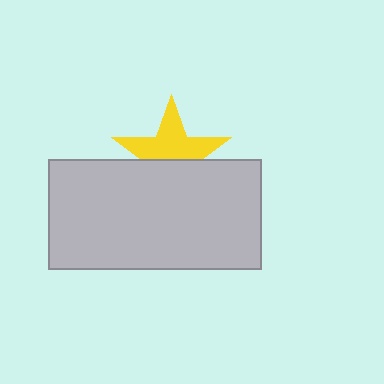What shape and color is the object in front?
The object in front is a light gray rectangle.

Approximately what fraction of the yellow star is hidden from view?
Roughly 43% of the yellow star is hidden behind the light gray rectangle.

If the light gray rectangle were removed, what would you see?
You would see the complete yellow star.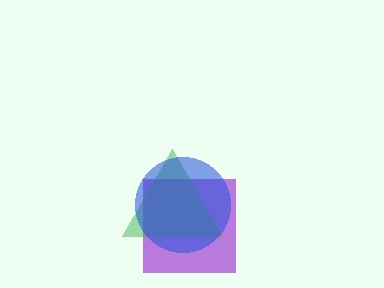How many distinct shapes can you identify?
There are 3 distinct shapes: a purple square, a green triangle, a blue circle.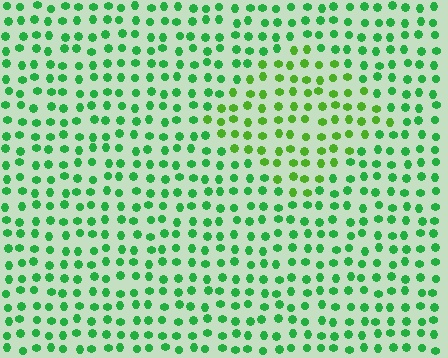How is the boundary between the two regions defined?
The boundary is defined purely by a slight shift in hue (about 29 degrees). Spacing, size, and orientation are identical on both sides.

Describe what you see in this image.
The image is filled with small green elements in a uniform arrangement. A diamond-shaped region is visible where the elements are tinted to a slightly different hue, forming a subtle color boundary.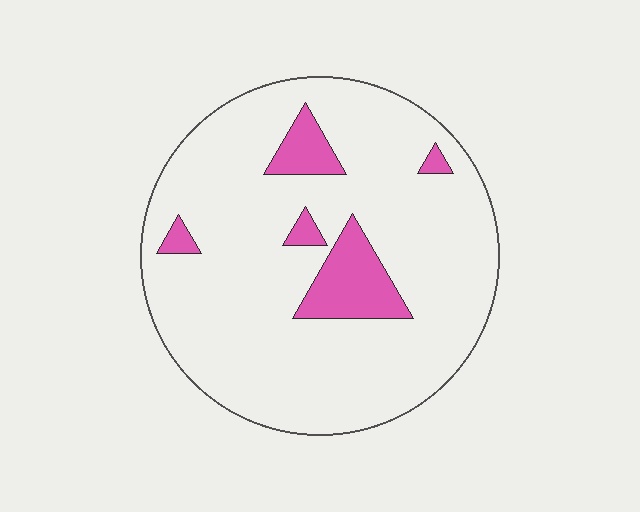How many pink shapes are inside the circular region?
5.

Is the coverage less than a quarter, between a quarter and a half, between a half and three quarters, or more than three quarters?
Less than a quarter.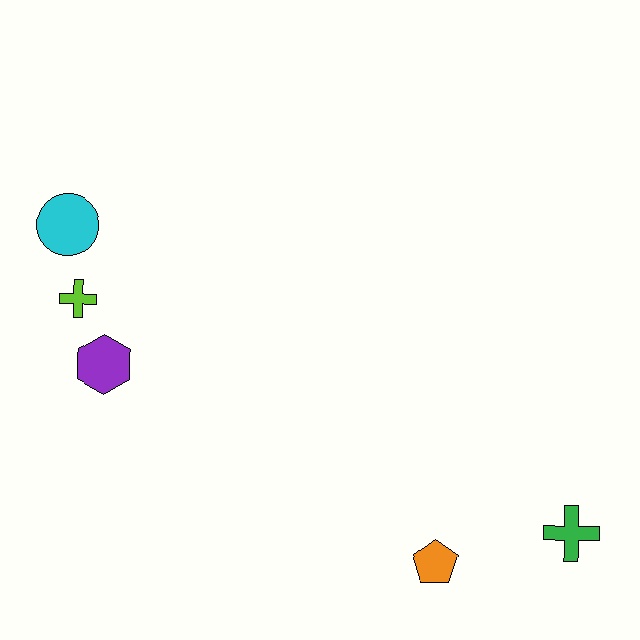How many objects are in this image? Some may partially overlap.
There are 5 objects.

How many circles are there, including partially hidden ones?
There is 1 circle.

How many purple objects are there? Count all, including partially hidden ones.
There is 1 purple object.